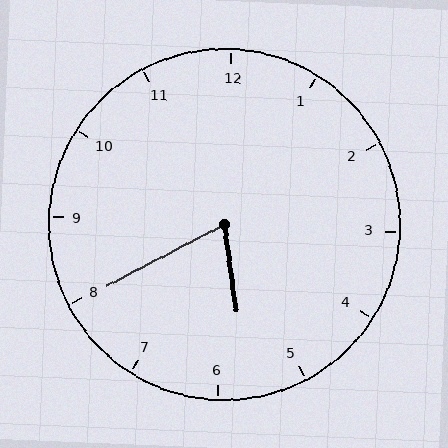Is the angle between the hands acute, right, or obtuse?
It is acute.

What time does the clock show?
5:40.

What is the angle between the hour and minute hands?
Approximately 70 degrees.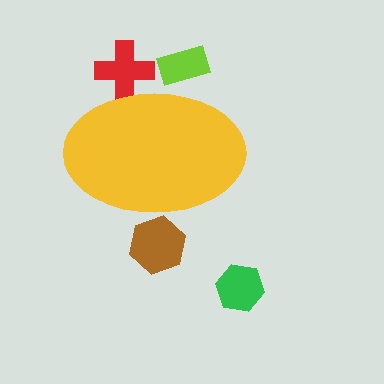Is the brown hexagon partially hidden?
Yes, the brown hexagon is partially hidden behind the yellow ellipse.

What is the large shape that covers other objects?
A yellow ellipse.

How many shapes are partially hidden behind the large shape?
3 shapes are partially hidden.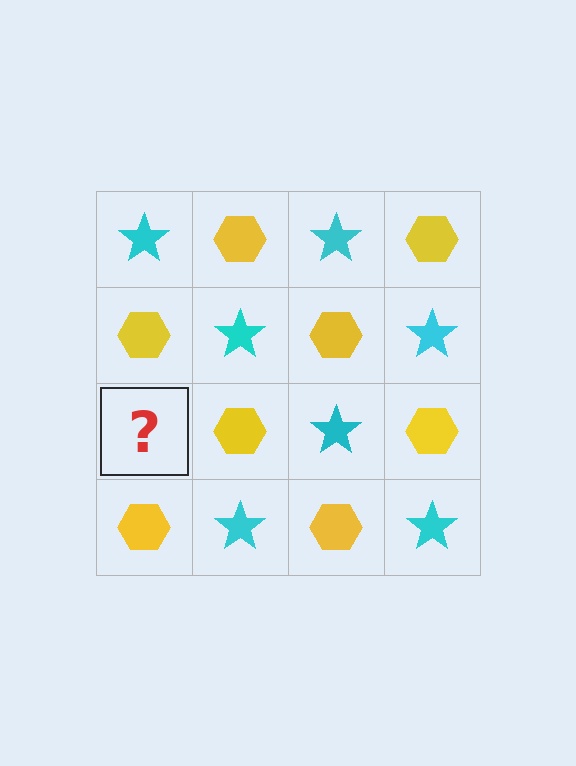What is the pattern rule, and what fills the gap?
The rule is that it alternates cyan star and yellow hexagon in a checkerboard pattern. The gap should be filled with a cyan star.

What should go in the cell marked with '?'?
The missing cell should contain a cyan star.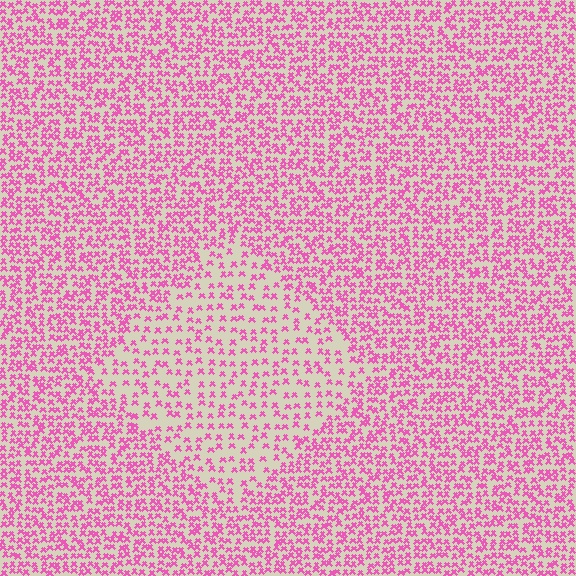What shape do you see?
I see a diamond.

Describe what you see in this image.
The image contains small pink elements arranged at two different densities. A diamond-shaped region is visible where the elements are less densely packed than the surrounding area.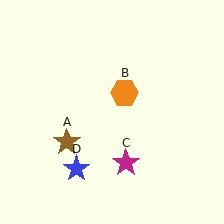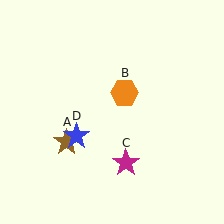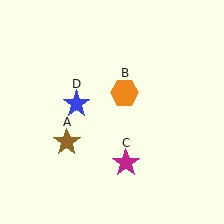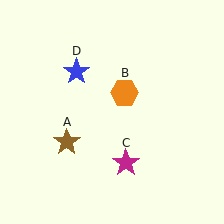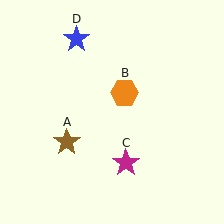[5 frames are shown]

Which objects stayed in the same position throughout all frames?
Brown star (object A) and orange hexagon (object B) and magenta star (object C) remained stationary.